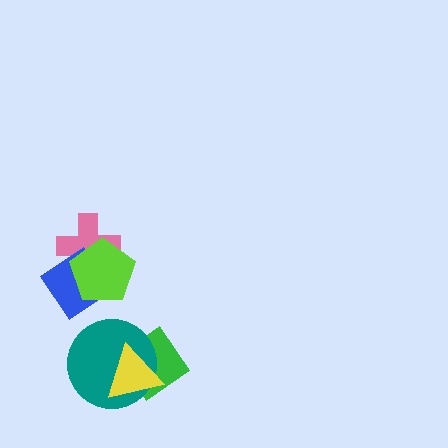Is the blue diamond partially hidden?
Yes, it is partially covered by another shape.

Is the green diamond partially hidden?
Yes, it is partially covered by another shape.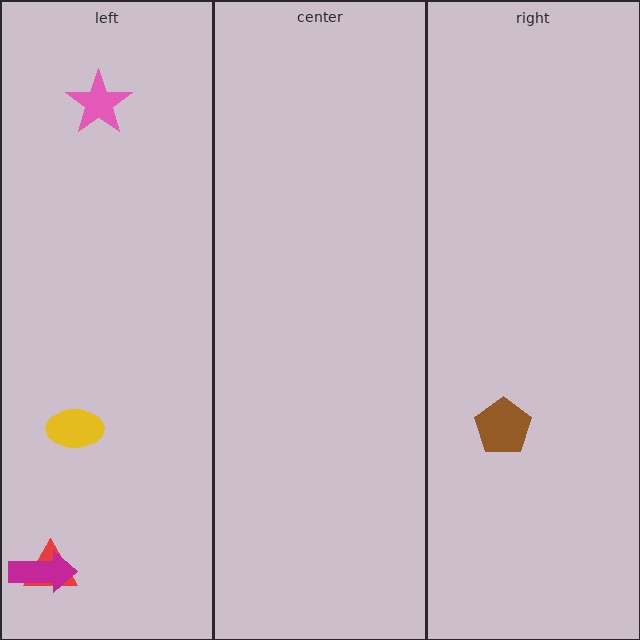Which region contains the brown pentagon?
The right region.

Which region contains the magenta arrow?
The left region.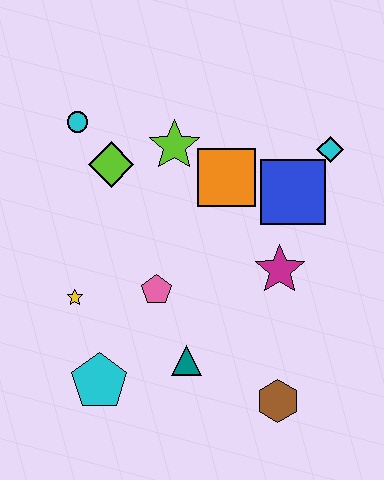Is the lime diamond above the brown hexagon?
Yes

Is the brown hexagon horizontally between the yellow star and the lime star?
No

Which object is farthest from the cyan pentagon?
The cyan diamond is farthest from the cyan pentagon.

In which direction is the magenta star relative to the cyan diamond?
The magenta star is below the cyan diamond.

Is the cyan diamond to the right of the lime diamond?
Yes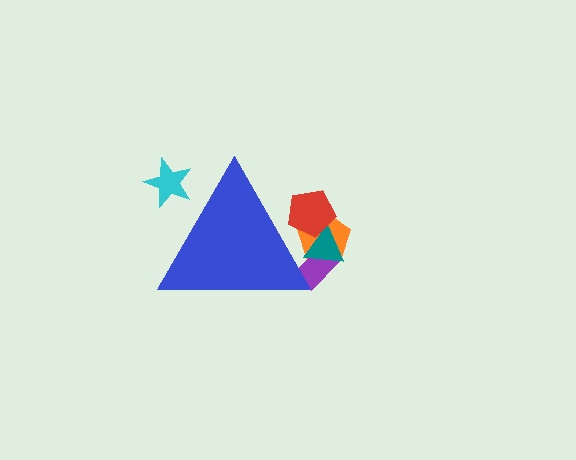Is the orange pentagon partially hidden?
Yes, the orange pentagon is partially hidden behind the blue triangle.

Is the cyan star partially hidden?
Yes, the cyan star is partially hidden behind the blue triangle.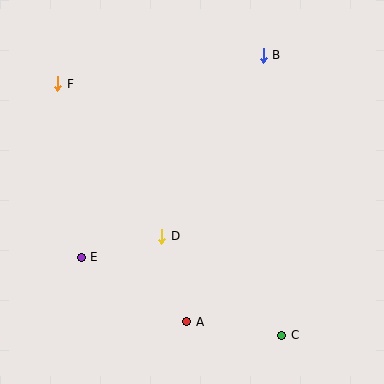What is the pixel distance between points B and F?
The distance between B and F is 207 pixels.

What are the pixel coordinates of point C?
Point C is at (282, 335).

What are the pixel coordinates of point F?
Point F is at (58, 84).